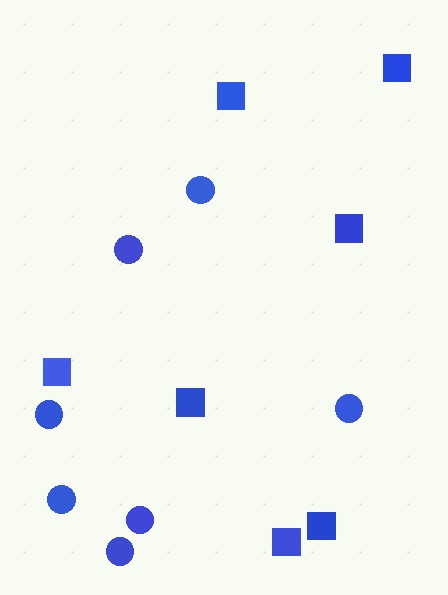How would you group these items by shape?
There are 2 groups: one group of circles (7) and one group of squares (7).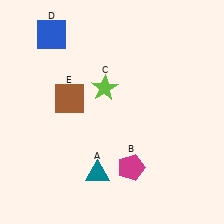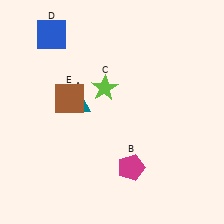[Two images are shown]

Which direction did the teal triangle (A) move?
The teal triangle (A) moved up.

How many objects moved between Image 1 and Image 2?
1 object moved between the two images.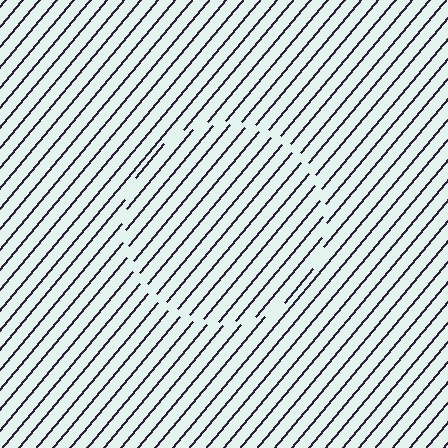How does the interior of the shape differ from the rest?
The interior of the shape contains the same grating, shifted by half a period — the contour is defined by the phase discontinuity where line-ends from the inner and outer gratings abut.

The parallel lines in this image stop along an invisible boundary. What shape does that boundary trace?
An illusory circle. The interior of the shape contains the same grating, shifted by half a period — the contour is defined by the phase discontinuity where line-ends from the inner and outer gratings abut.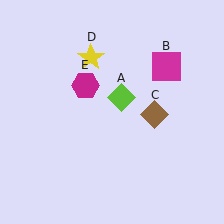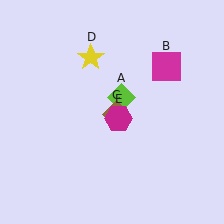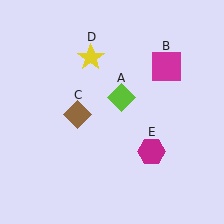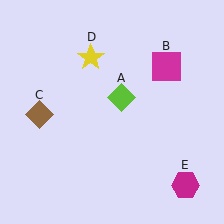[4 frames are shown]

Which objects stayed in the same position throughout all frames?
Lime diamond (object A) and magenta square (object B) and yellow star (object D) remained stationary.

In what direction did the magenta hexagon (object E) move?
The magenta hexagon (object E) moved down and to the right.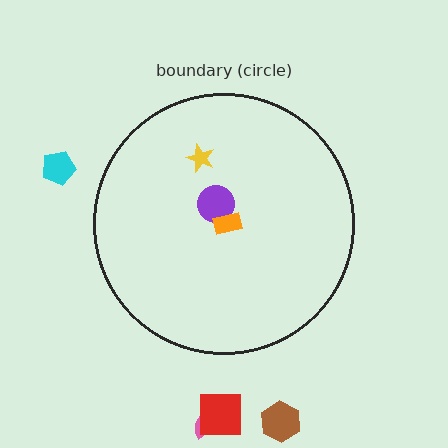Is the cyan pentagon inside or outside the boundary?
Outside.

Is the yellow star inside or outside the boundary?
Inside.